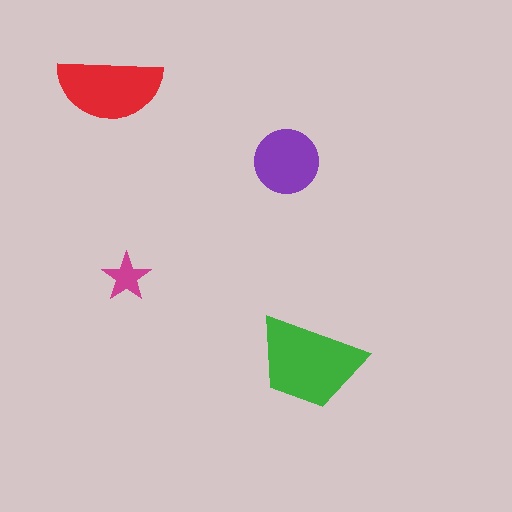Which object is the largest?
The green trapezoid.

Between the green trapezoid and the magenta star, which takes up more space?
The green trapezoid.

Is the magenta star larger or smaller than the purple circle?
Smaller.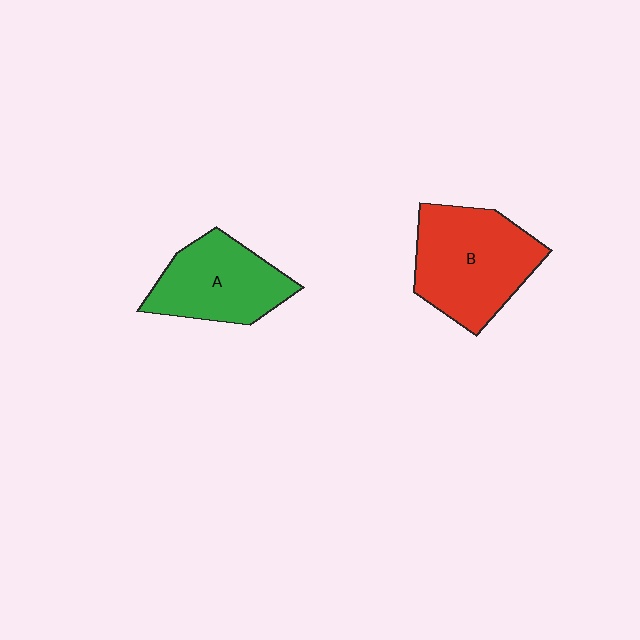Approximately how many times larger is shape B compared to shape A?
Approximately 1.3 times.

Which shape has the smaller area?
Shape A (green).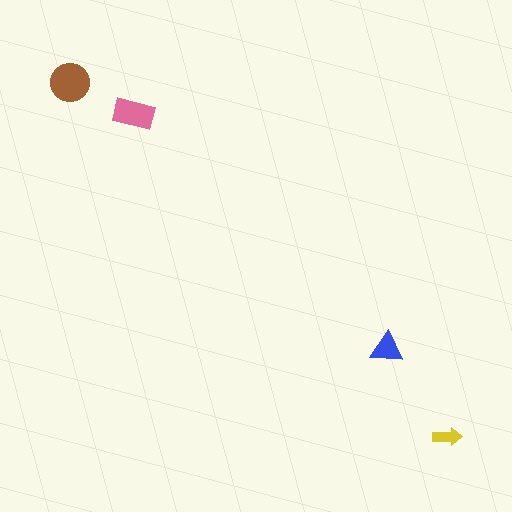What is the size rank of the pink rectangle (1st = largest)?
2nd.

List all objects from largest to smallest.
The brown circle, the pink rectangle, the blue triangle, the yellow arrow.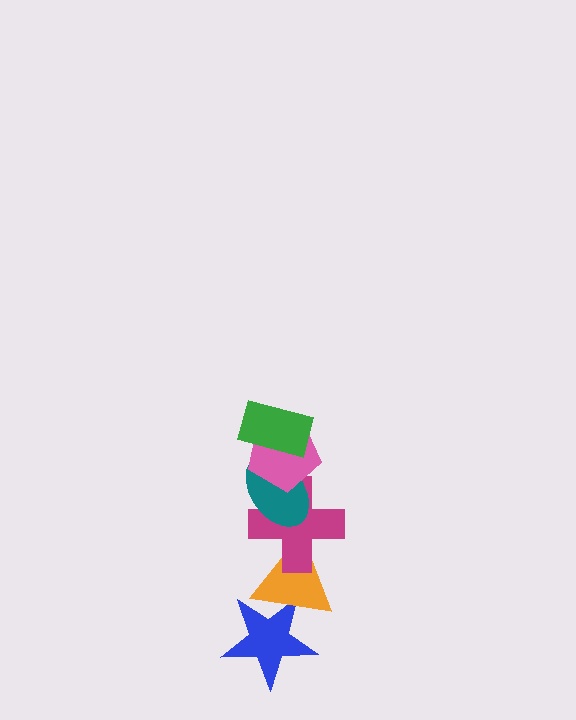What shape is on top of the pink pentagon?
The green rectangle is on top of the pink pentagon.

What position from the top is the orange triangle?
The orange triangle is 5th from the top.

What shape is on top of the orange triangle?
The magenta cross is on top of the orange triangle.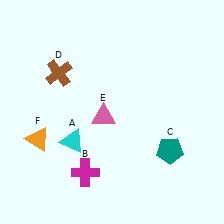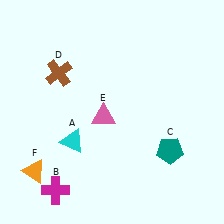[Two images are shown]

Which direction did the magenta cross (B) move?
The magenta cross (B) moved left.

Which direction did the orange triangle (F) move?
The orange triangle (F) moved down.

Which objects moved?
The objects that moved are: the magenta cross (B), the orange triangle (F).